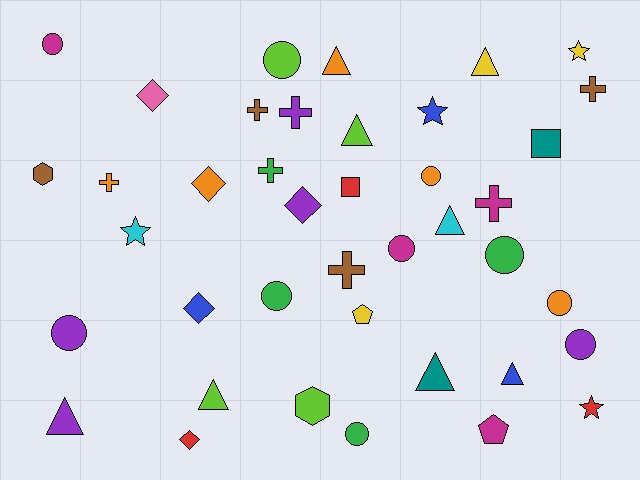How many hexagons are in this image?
There are 2 hexagons.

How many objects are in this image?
There are 40 objects.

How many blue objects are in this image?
There are 3 blue objects.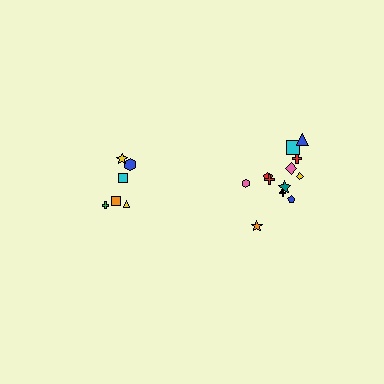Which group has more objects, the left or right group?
The right group.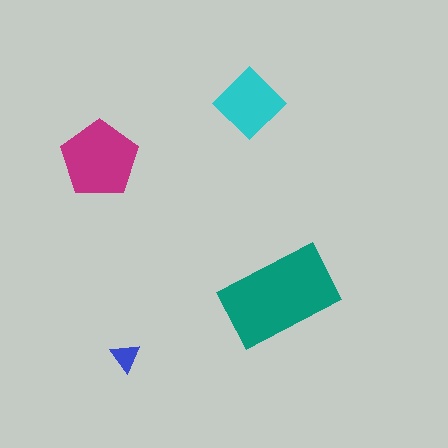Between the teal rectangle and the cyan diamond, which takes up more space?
The teal rectangle.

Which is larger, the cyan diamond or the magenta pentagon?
The magenta pentagon.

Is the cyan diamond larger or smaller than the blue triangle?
Larger.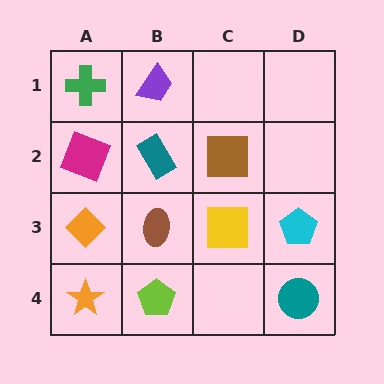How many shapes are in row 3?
4 shapes.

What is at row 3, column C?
A yellow square.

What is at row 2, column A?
A magenta square.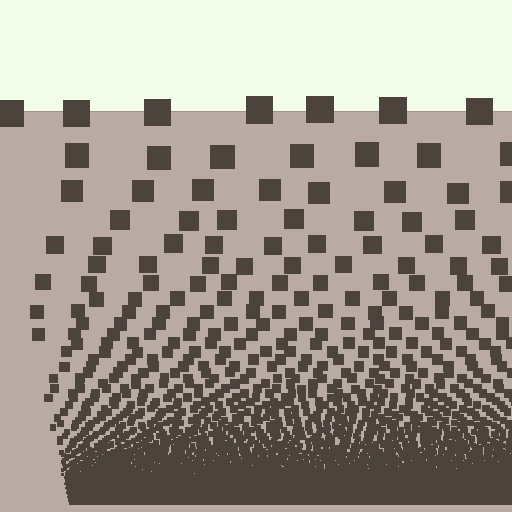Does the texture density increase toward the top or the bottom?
Density increases toward the bottom.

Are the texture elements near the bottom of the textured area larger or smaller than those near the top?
Smaller. The gradient is inverted — elements near the bottom are smaller and denser.